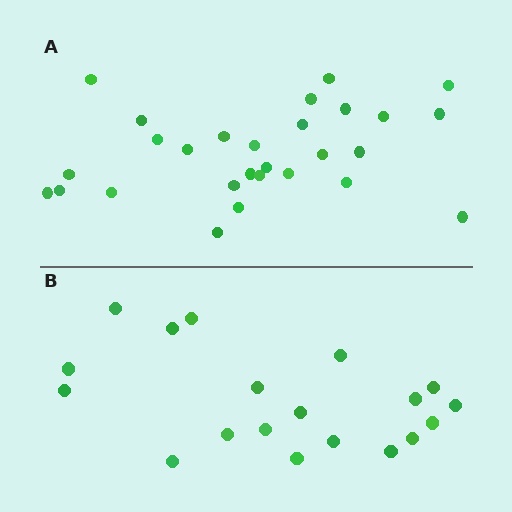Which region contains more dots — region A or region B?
Region A (the top region) has more dots.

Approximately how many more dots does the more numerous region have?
Region A has roughly 8 or so more dots than region B.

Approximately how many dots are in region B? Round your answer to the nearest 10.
About 20 dots. (The exact count is 19, which rounds to 20.)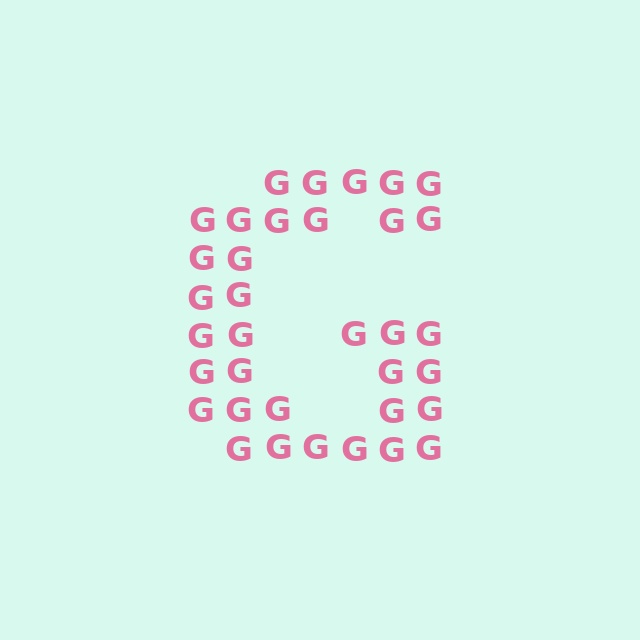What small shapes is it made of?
It is made of small letter G's.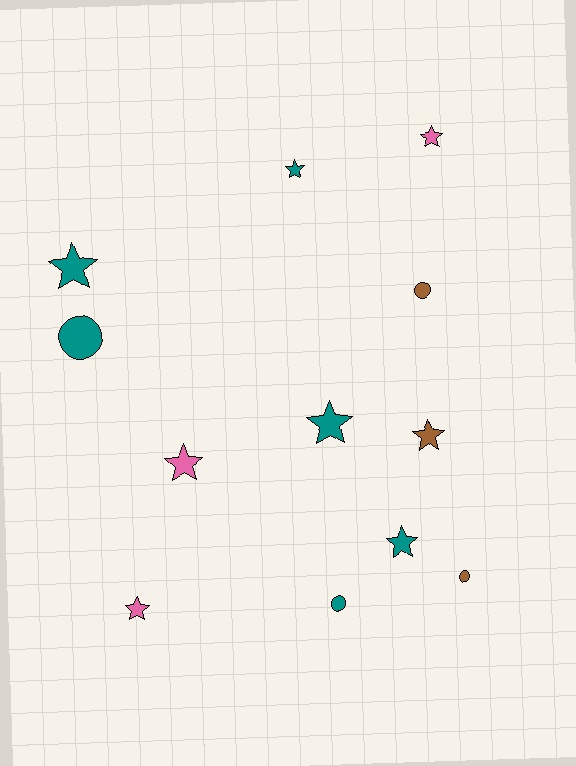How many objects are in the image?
There are 12 objects.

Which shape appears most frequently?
Star, with 8 objects.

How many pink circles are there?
There are no pink circles.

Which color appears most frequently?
Teal, with 6 objects.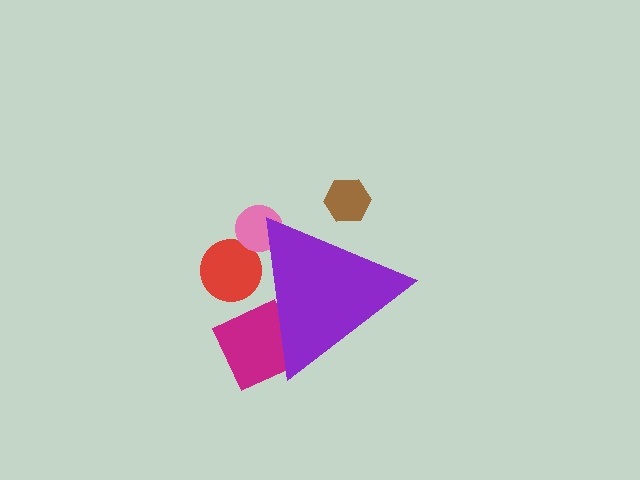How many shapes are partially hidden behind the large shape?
4 shapes are partially hidden.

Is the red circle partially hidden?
Yes, the red circle is partially hidden behind the purple triangle.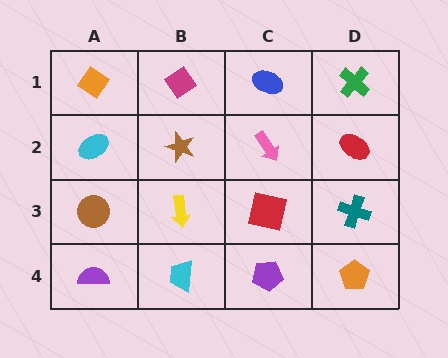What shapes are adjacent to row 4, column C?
A red square (row 3, column C), a cyan trapezoid (row 4, column B), an orange pentagon (row 4, column D).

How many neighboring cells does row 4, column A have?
2.